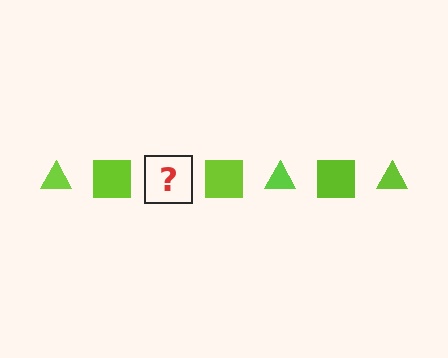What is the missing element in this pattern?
The missing element is a lime triangle.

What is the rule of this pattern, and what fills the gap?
The rule is that the pattern cycles through triangle, square shapes in lime. The gap should be filled with a lime triangle.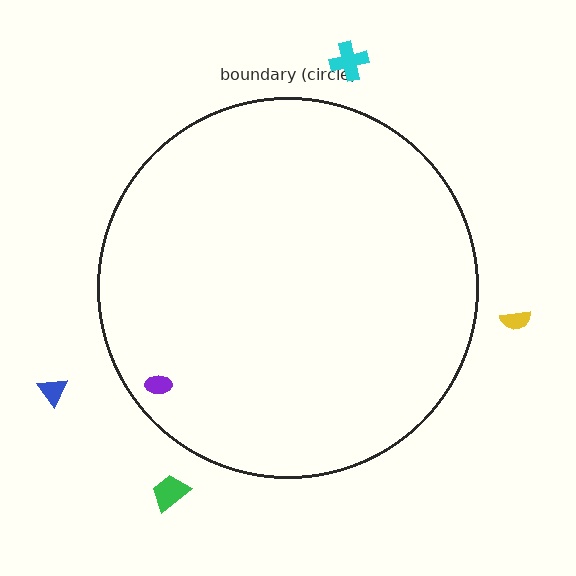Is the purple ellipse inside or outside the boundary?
Inside.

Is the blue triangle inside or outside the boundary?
Outside.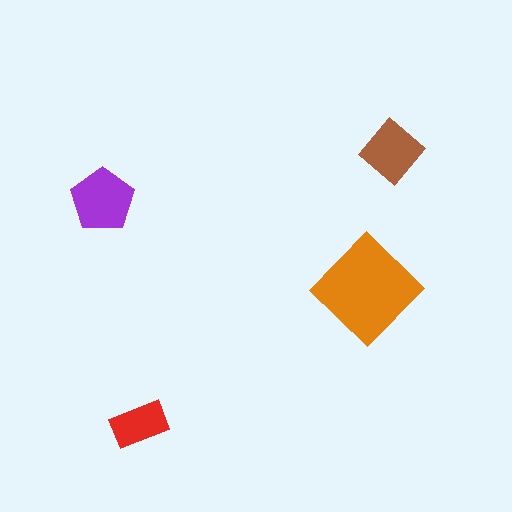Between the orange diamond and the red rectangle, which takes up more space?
The orange diamond.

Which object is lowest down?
The red rectangle is bottommost.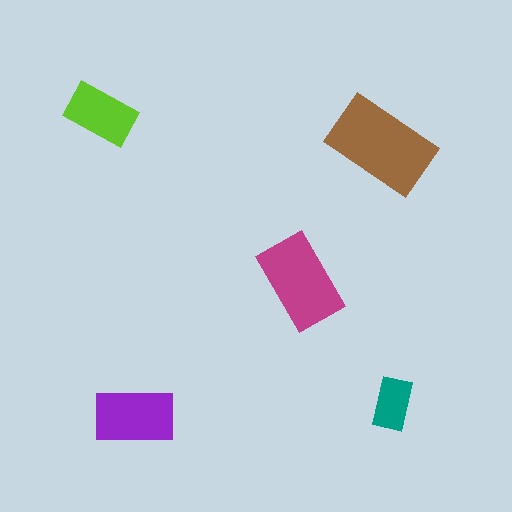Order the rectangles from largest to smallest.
the brown one, the magenta one, the purple one, the lime one, the teal one.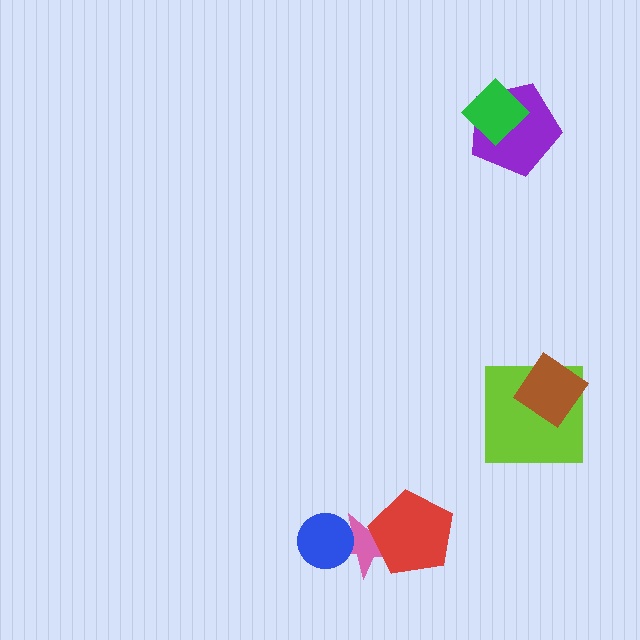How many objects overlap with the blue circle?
1 object overlaps with the blue circle.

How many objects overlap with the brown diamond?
1 object overlaps with the brown diamond.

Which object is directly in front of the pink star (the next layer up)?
The blue circle is directly in front of the pink star.